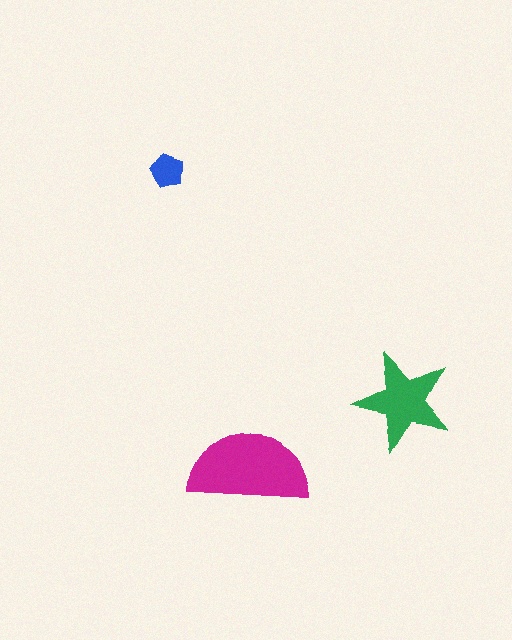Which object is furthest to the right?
The green star is rightmost.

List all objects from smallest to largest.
The blue pentagon, the green star, the magenta semicircle.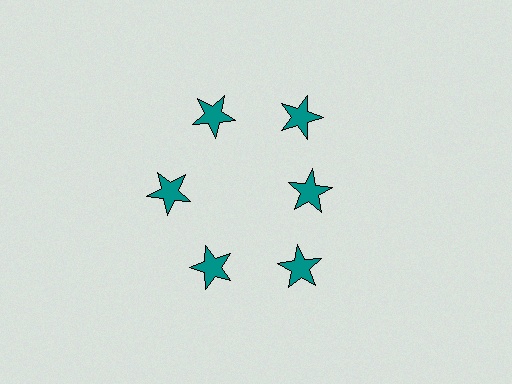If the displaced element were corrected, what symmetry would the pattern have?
It would have 6-fold rotational symmetry — the pattern would map onto itself every 60 degrees.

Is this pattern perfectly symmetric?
No. The 6 teal stars are arranged in a ring, but one element near the 3 o'clock position is pulled inward toward the center, breaking the 6-fold rotational symmetry.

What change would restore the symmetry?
The symmetry would be restored by moving it outward, back onto the ring so that all 6 stars sit at equal angles and equal distance from the center.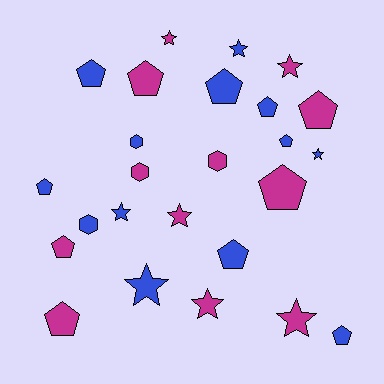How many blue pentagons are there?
There are 7 blue pentagons.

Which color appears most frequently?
Blue, with 13 objects.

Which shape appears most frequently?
Pentagon, with 12 objects.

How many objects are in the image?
There are 25 objects.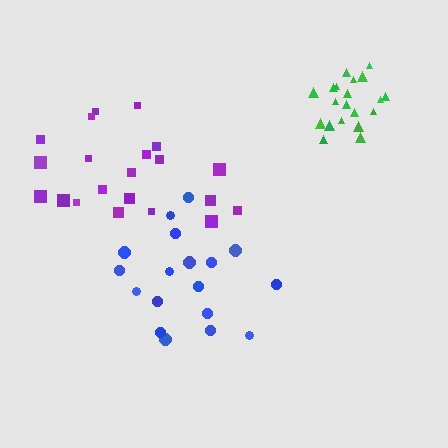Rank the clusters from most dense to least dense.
green, blue, purple.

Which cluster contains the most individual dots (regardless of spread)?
Purple (21).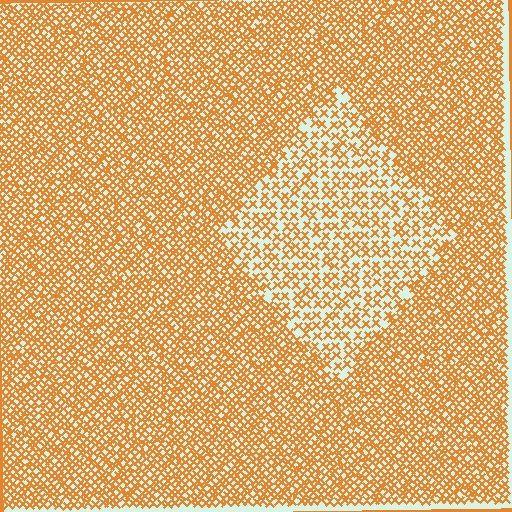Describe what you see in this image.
The image contains small orange elements arranged at two different densities. A diamond-shaped region is visible where the elements are less densely packed than the surrounding area.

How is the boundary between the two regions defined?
The boundary is defined by a change in element density (approximately 1.9x ratio). All elements are the same color, size, and shape.